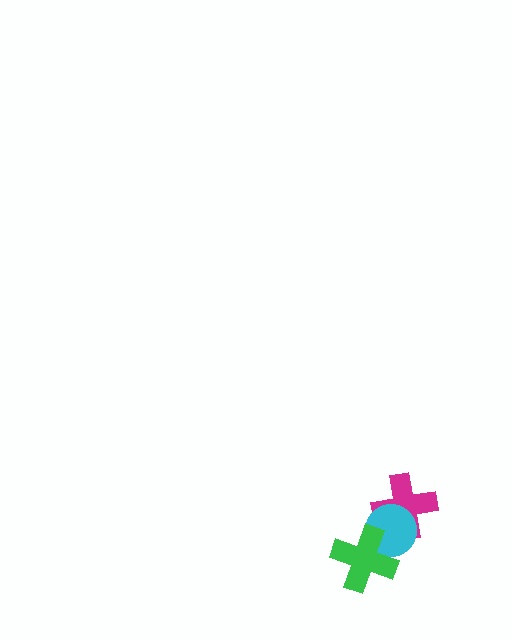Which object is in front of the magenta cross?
The cyan circle is in front of the magenta cross.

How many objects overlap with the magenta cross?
1 object overlaps with the magenta cross.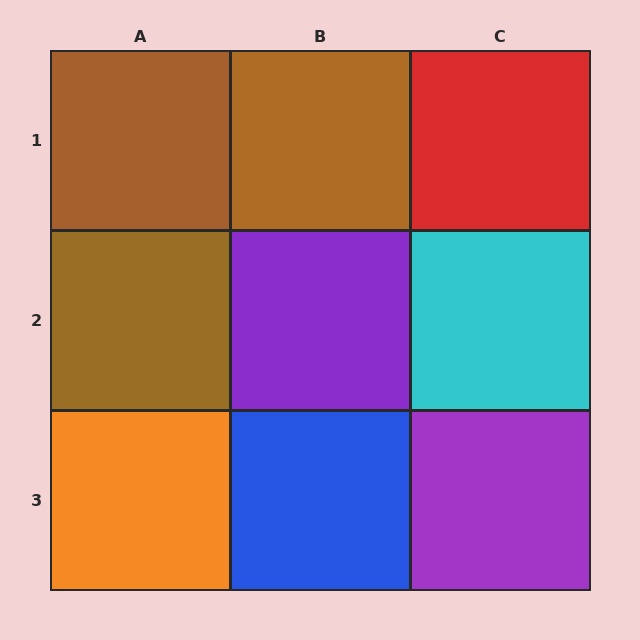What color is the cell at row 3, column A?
Orange.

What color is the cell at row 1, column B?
Brown.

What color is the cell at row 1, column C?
Red.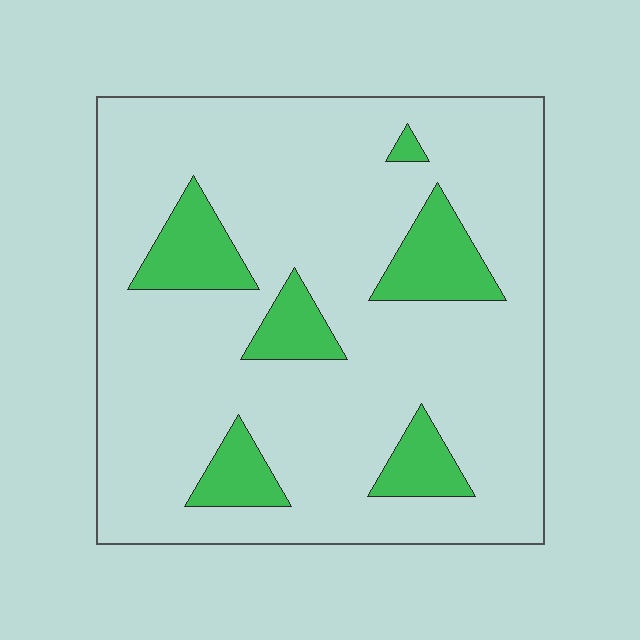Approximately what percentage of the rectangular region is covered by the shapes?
Approximately 15%.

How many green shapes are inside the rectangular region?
6.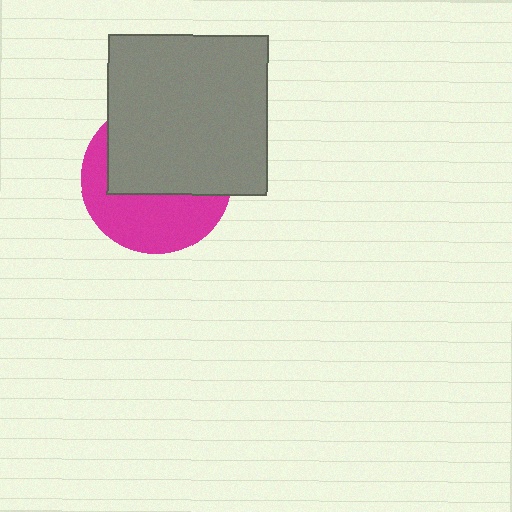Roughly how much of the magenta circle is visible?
A small part of it is visible (roughly 44%).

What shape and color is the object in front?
The object in front is a gray square.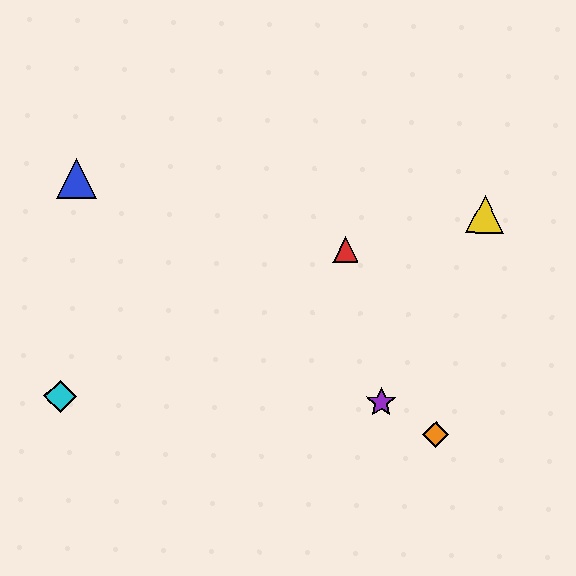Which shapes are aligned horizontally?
The green diamond, the purple star, the cyan diamond are aligned horizontally.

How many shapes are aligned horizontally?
3 shapes (the green diamond, the purple star, the cyan diamond) are aligned horizontally.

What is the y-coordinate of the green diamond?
The green diamond is at y≈396.